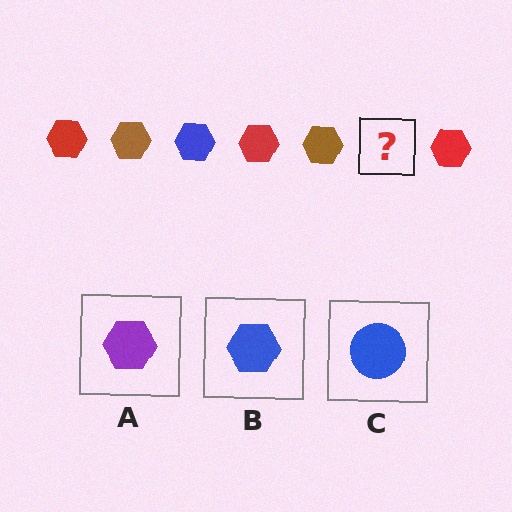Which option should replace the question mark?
Option B.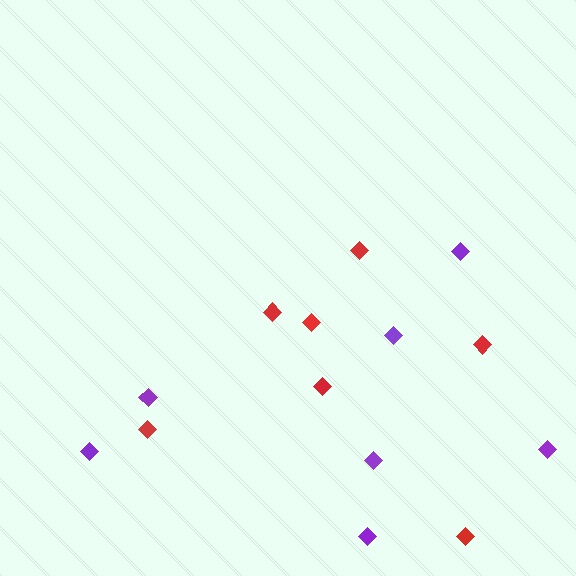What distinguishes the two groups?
There are 2 groups: one group of red diamonds (7) and one group of purple diamonds (7).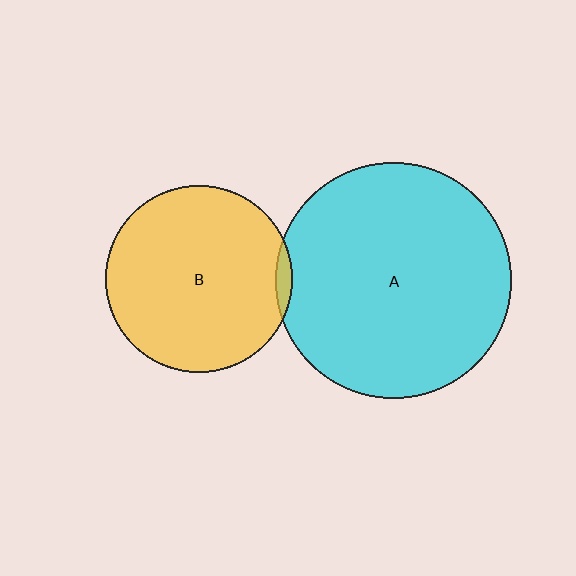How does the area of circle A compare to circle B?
Approximately 1.6 times.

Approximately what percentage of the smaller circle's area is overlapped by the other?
Approximately 5%.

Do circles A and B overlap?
Yes.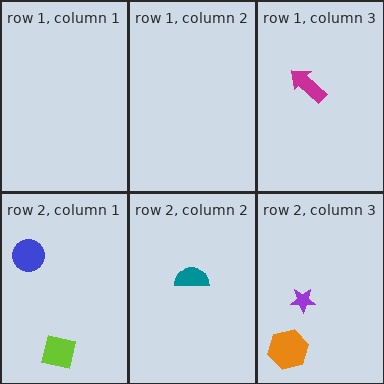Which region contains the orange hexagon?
The row 2, column 3 region.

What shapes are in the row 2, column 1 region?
The lime square, the blue circle.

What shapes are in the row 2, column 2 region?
The teal semicircle.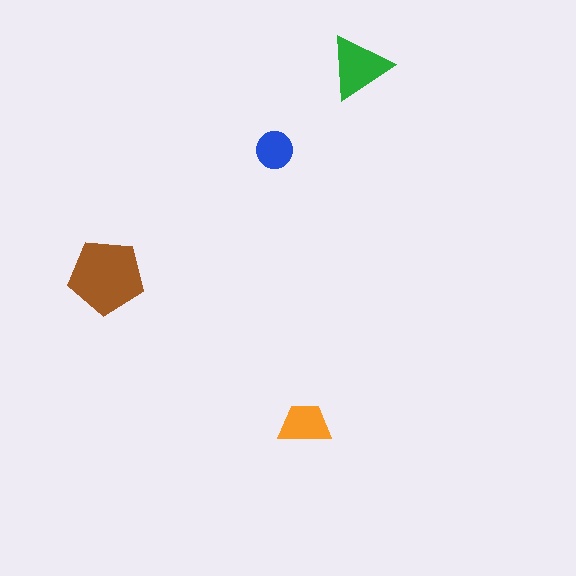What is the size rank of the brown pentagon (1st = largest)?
1st.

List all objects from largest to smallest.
The brown pentagon, the green triangle, the orange trapezoid, the blue circle.